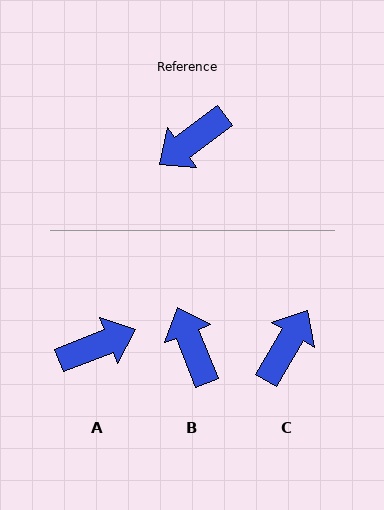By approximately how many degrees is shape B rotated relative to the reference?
Approximately 105 degrees clockwise.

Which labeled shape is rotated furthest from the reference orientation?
A, about 165 degrees away.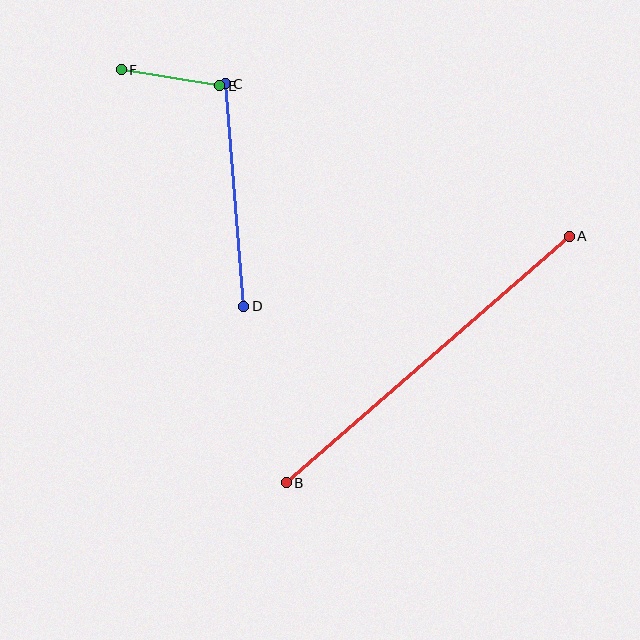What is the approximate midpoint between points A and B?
The midpoint is at approximately (428, 360) pixels.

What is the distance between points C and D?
The distance is approximately 223 pixels.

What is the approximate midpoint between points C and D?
The midpoint is at approximately (235, 195) pixels.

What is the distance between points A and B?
The distance is approximately 375 pixels.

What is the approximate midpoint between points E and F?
The midpoint is at approximately (171, 78) pixels.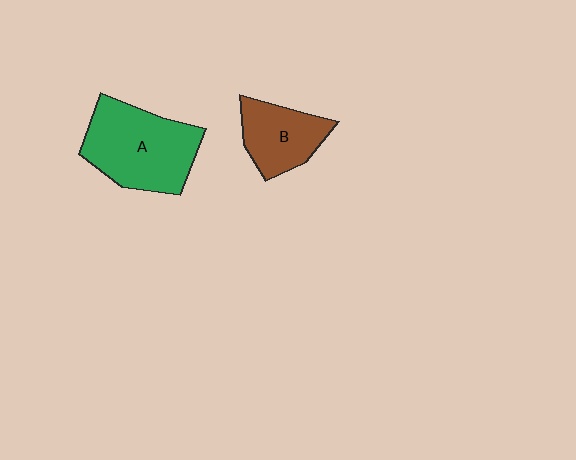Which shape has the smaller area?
Shape B (brown).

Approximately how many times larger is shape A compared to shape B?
Approximately 1.7 times.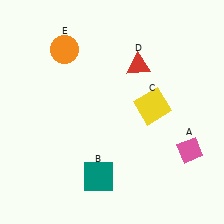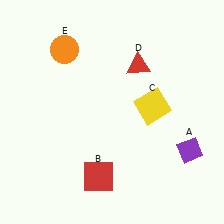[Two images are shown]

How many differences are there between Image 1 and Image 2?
There are 2 differences between the two images.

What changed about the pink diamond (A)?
In Image 1, A is pink. In Image 2, it changed to purple.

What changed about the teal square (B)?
In Image 1, B is teal. In Image 2, it changed to red.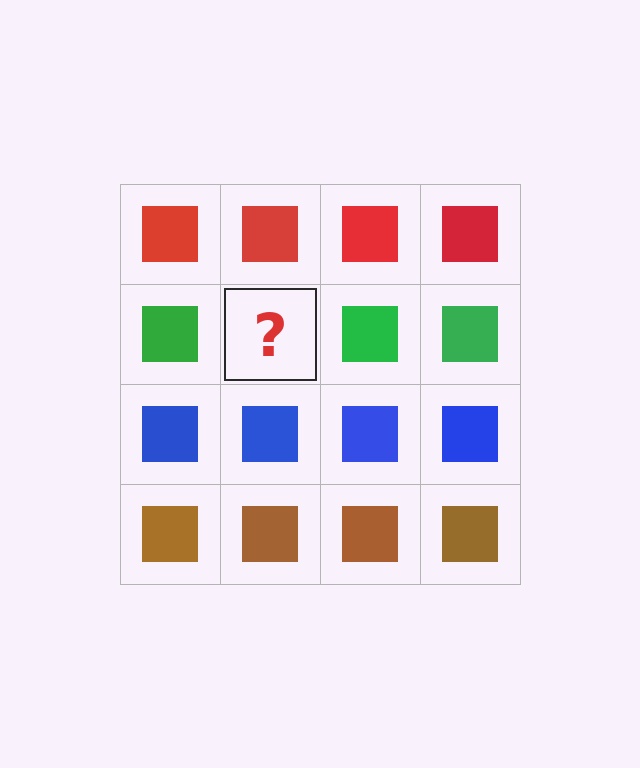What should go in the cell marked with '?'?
The missing cell should contain a green square.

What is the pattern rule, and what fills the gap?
The rule is that each row has a consistent color. The gap should be filled with a green square.